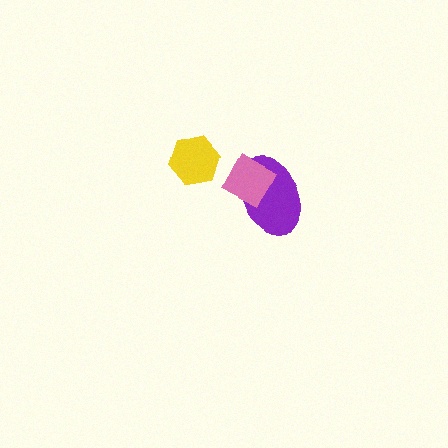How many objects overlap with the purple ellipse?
1 object overlaps with the purple ellipse.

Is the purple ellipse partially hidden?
Yes, it is partially covered by another shape.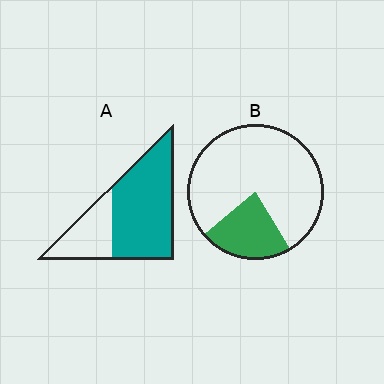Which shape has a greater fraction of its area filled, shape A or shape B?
Shape A.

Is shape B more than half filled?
No.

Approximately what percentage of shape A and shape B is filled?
A is approximately 70% and B is approximately 25%.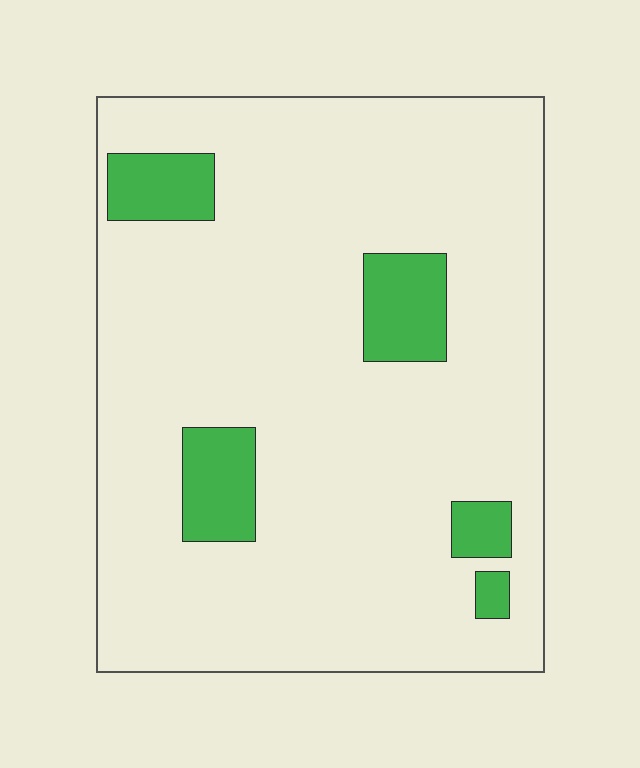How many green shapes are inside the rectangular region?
5.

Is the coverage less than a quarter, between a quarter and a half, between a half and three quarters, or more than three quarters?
Less than a quarter.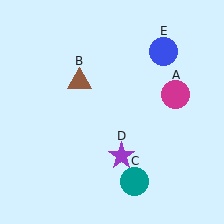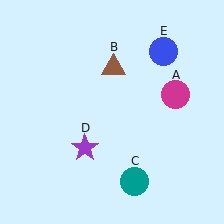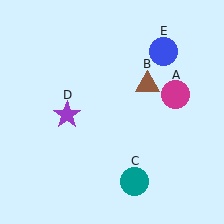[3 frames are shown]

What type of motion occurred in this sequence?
The brown triangle (object B), purple star (object D) rotated clockwise around the center of the scene.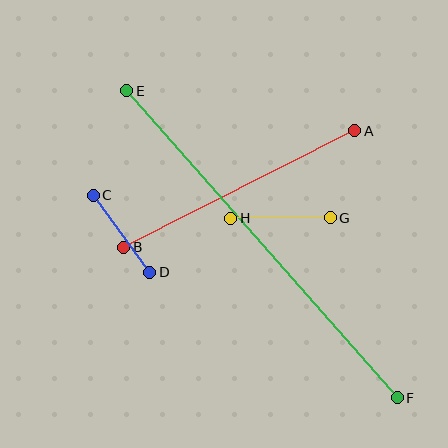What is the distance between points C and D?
The distance is approximately 95 pixels.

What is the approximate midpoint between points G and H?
The midpoint is at approximately (280, 218) pixels.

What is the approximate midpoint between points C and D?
The midpoint is at approximately (121, 234) pixels.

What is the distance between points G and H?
The distance is approximately 99 pixels.